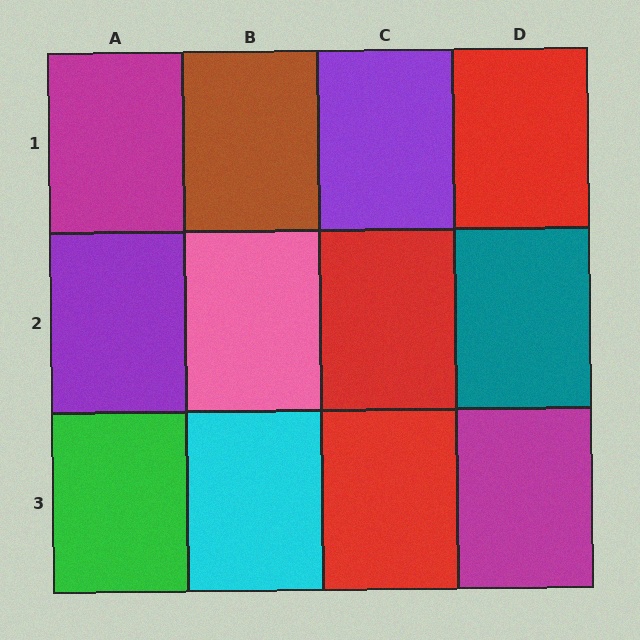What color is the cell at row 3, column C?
Red.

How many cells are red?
3 cells are red.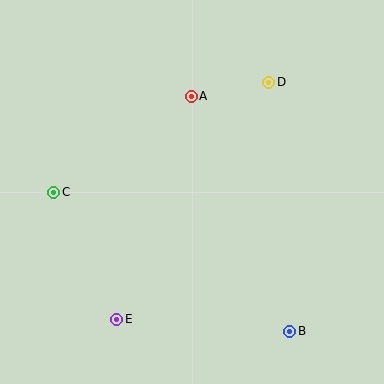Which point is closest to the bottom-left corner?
Point E is closest to the bottom-left corner.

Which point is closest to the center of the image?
Point A at (191, 96) is closest to the center.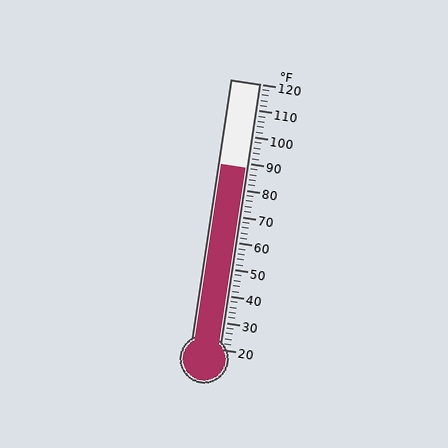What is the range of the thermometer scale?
The thermometer scale ranges from 20°F to 120°F.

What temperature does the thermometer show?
The thermometer shows approximately 88°F.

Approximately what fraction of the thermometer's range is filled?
The thermometer is filled to approximately 70% of its range.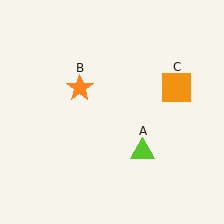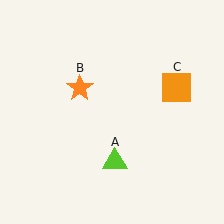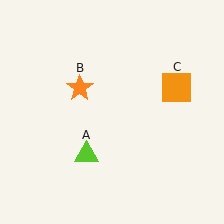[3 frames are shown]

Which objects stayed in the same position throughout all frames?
Orange star (object B) and orange square (object C) remained stationary.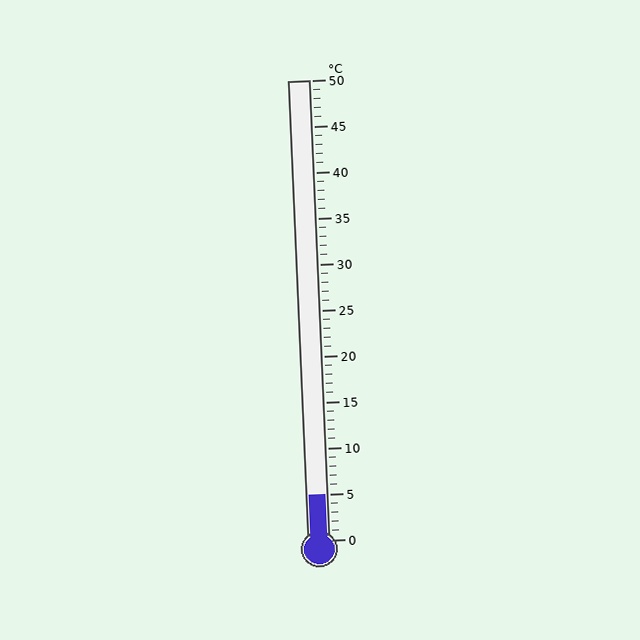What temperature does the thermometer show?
The thermometer shows approximately 5°C.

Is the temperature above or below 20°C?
The temperature is below 20°C.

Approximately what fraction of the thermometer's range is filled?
The thermometer is filled to approximately 10% of its range.